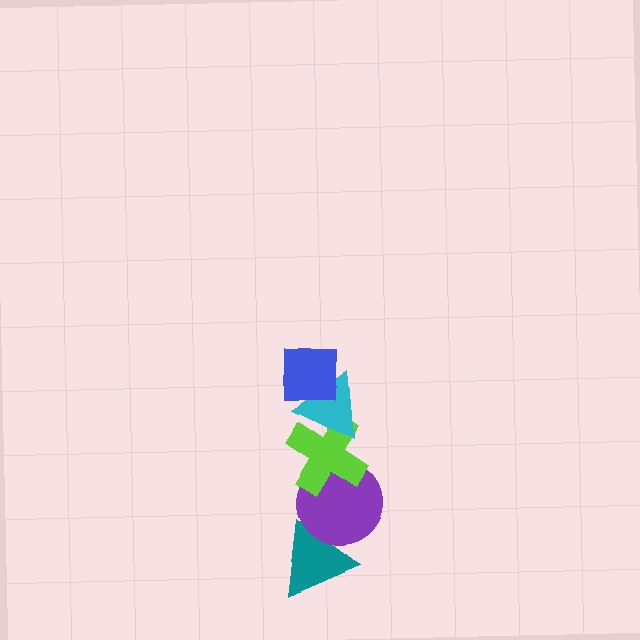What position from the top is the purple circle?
The purple circle is 4th from the top.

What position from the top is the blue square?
The blue square is 1st from the top.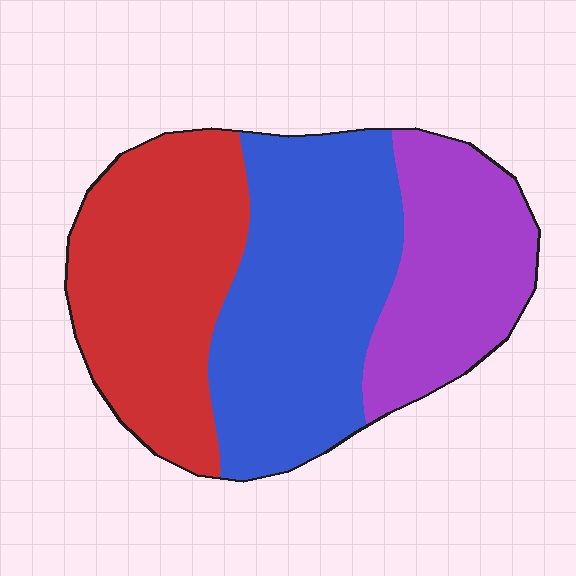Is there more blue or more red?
Blue.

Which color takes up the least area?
Purple, at roughly 25%.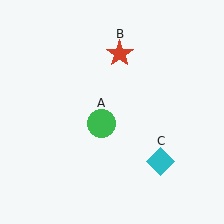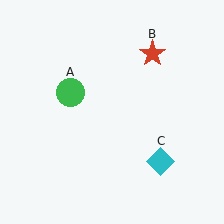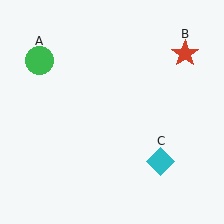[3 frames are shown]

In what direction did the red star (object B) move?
The red star (object B) moved right.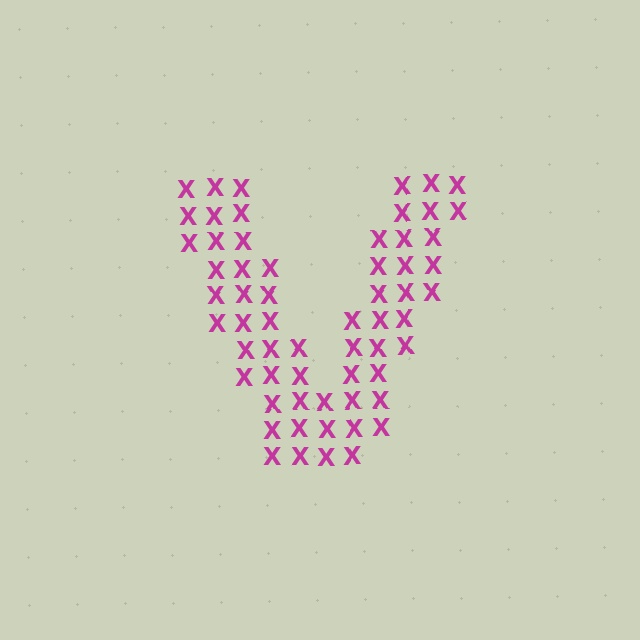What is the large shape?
The large shape is the letter V.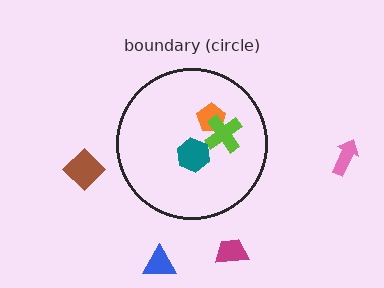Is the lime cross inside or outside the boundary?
Inside.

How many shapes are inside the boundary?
3 inside, 4 outside.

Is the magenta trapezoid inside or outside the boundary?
Outside.